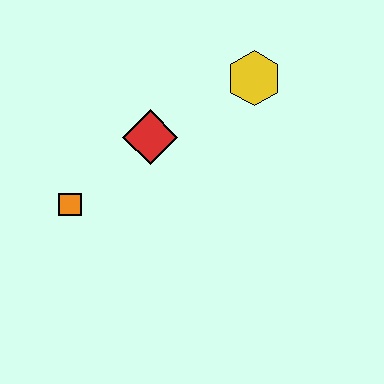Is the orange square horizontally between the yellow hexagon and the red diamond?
No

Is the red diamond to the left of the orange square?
No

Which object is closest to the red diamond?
The orange square is closest to the red diamond.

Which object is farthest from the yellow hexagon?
The orange square is farthest from the yellow hexagon.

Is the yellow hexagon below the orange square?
No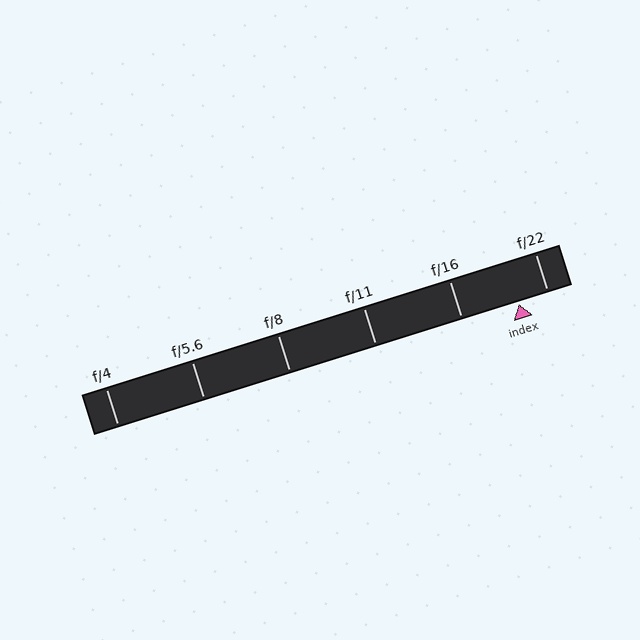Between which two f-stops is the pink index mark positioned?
The index mark is between f/16 and f/22.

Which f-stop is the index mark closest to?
The index mark is closest to f/22.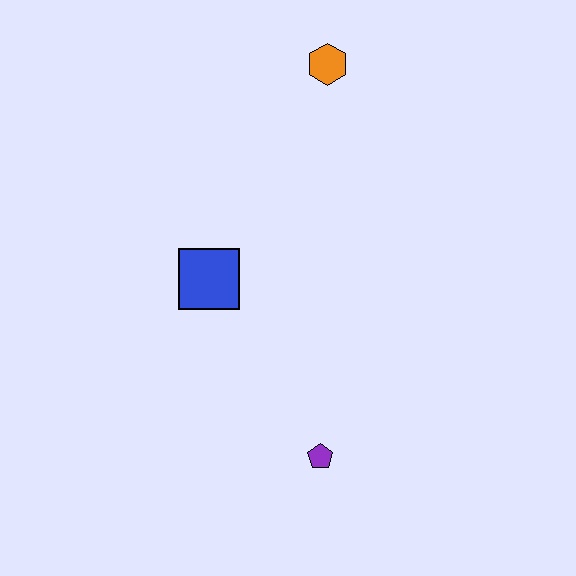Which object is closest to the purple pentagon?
The blue square is closest to the purple pentagon.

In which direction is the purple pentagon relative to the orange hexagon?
The purple pentagon is below the orange hexagon.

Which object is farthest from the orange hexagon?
The purple pentagon is farthest from the orange hexagon.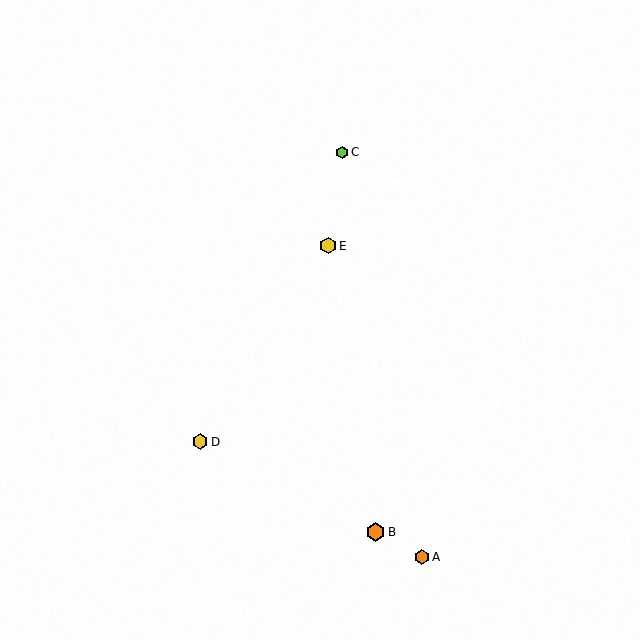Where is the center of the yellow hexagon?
The center of the yellow hexagon is at (328, 246).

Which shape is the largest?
The orange hexagon (labeled B) is the largest.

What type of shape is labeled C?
Shape C is a lime hexagon.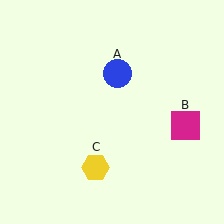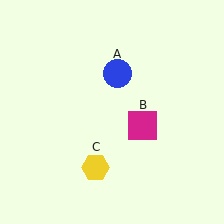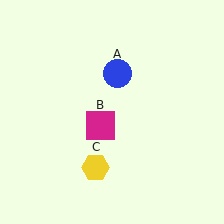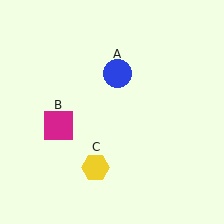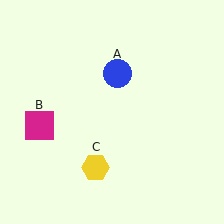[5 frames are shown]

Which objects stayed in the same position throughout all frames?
Blue circle (object A) and yellow hexagon (object C) remained stationary.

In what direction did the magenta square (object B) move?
The magenta square (object B) moved left.